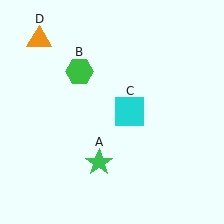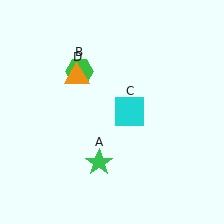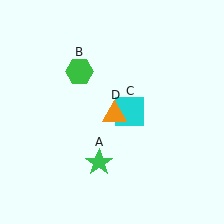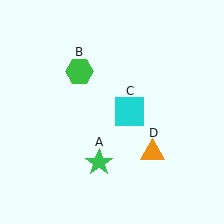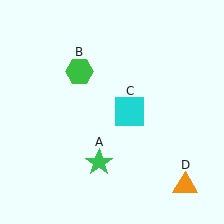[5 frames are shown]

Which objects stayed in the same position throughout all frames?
Green star (object A) and green hexagon (object B) and cyan square (object C) remained stationary.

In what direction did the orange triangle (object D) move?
The orange triangle (object D) moved down and to the right.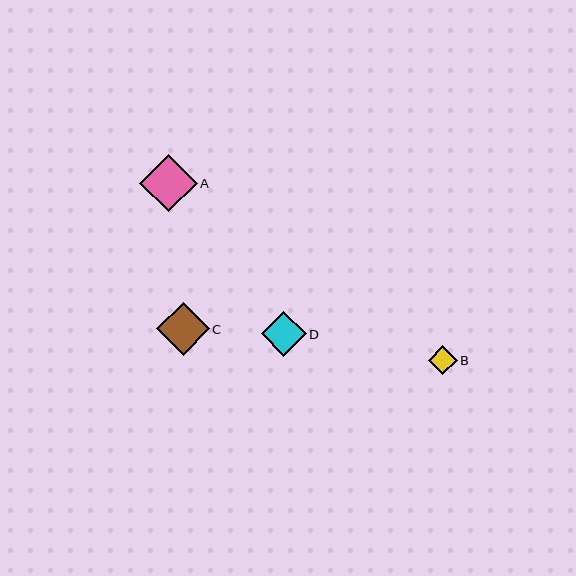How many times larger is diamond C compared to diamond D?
Diamond C is approximately 1.2 times the size of diamond D.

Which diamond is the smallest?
Diamond B is the smallest with a size of approximately 29 pixels.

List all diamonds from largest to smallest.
From largest to smallest: A, C, D, B.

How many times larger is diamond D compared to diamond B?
Diamond D is approximately 1.6 times the size of diamond B.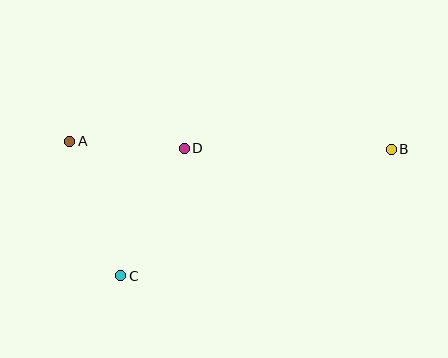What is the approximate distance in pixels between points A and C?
The distance between A and C is approximately 144 pixels.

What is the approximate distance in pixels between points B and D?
The distance between B and D is approximately 207 pixels.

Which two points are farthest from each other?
Points A and B are farthest from each other.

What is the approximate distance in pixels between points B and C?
The distance between B and C is approximately 298 pixels.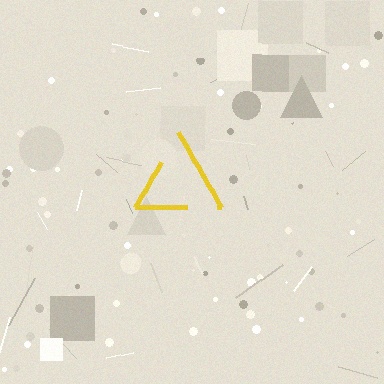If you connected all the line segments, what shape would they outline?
They would outline a triangle.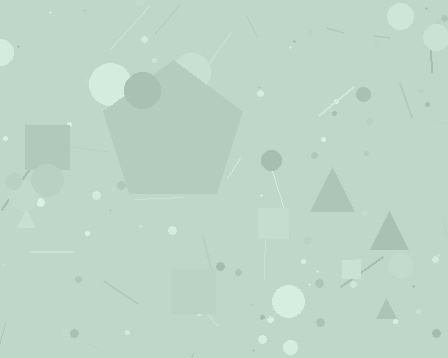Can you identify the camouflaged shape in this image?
The camouflaged shape is a pentagon.